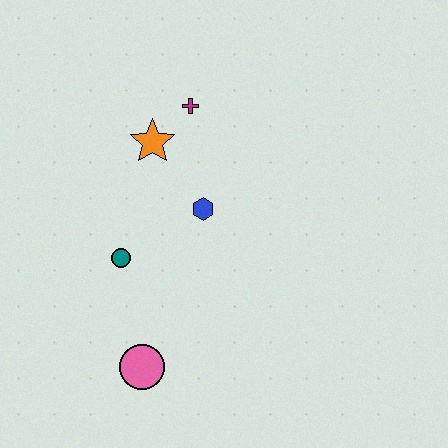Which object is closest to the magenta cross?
The orange star is closest to the magenta cross.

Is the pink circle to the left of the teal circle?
No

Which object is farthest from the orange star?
The pink circle is farthest from the orange star.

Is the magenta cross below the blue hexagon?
No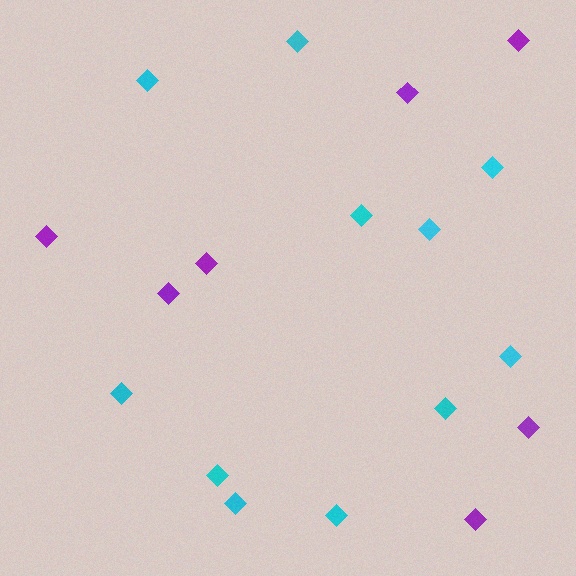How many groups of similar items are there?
There are 2 groups: one group of purple diamonds (7) and one group of cyan diamonds (11).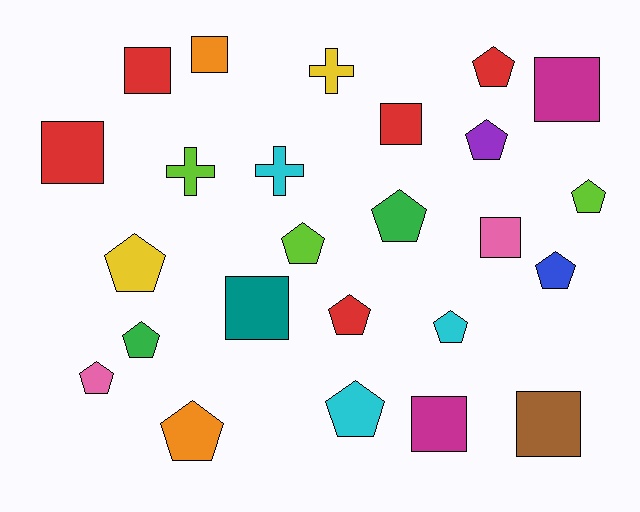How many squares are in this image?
There are 9 squares.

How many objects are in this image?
There are 25 objects.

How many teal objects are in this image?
There is 1 teal object.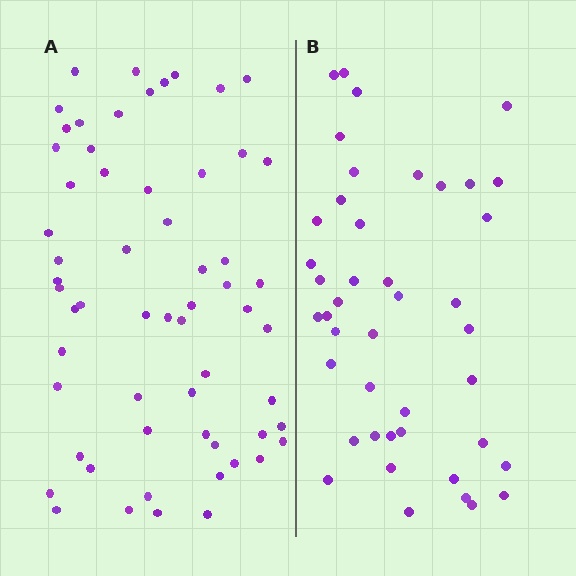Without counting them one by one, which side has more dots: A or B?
Region A (the left region) has more dots.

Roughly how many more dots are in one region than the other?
Region A has approximately 15 more dots than region B.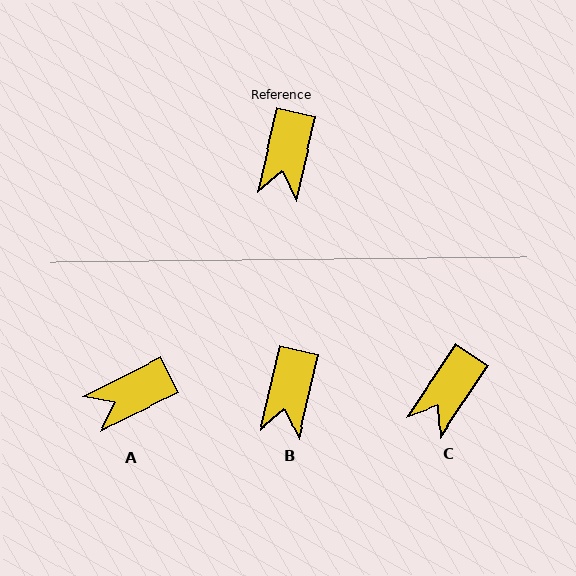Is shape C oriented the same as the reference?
No, it is off by about 21 degrees.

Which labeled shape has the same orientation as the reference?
B.